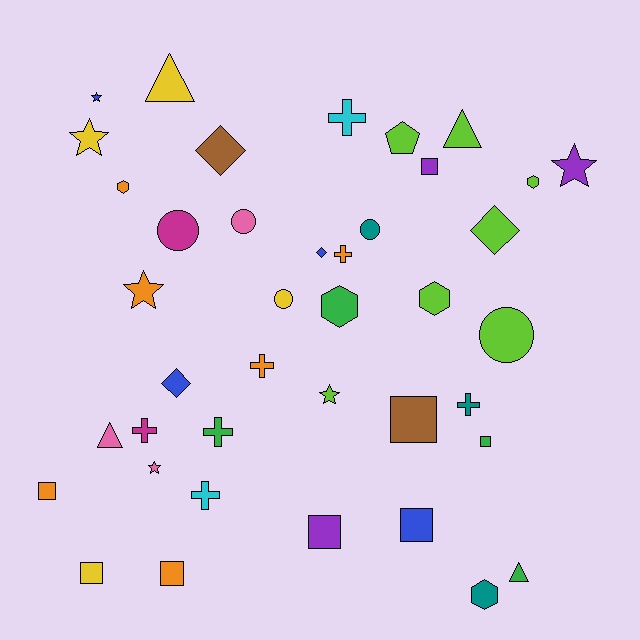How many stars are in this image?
There are 6 stars.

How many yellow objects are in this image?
There are 4 yellow objects.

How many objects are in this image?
There are 40 objects.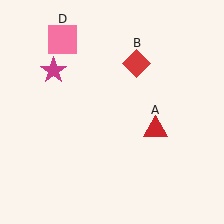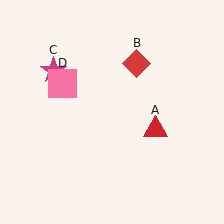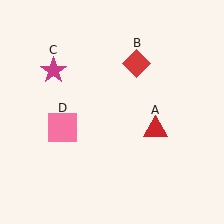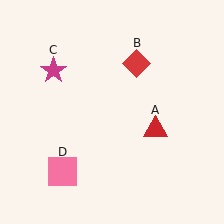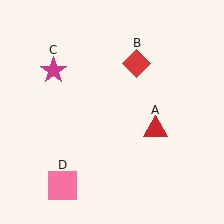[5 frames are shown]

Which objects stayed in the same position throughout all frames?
Red triangle (object A) and red diamond (object B) and magenta star (object C) remained stationary.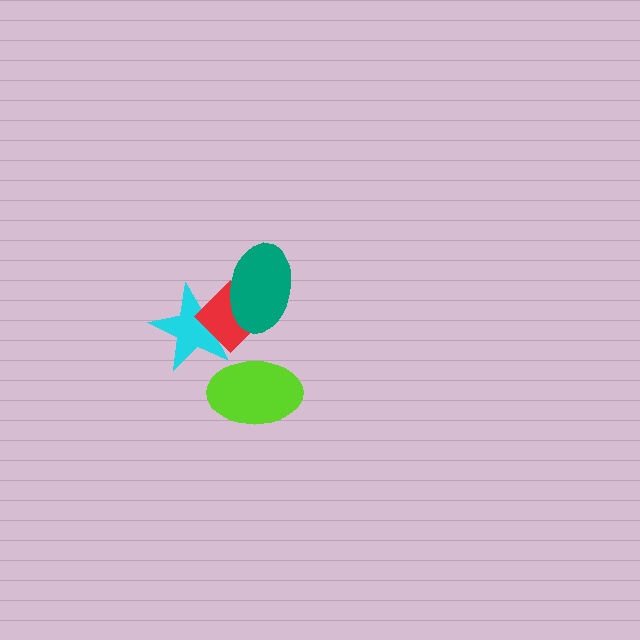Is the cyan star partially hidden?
Yes, it is partially covered by another shape.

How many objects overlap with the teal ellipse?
2 objects overlap with the teal ellipse.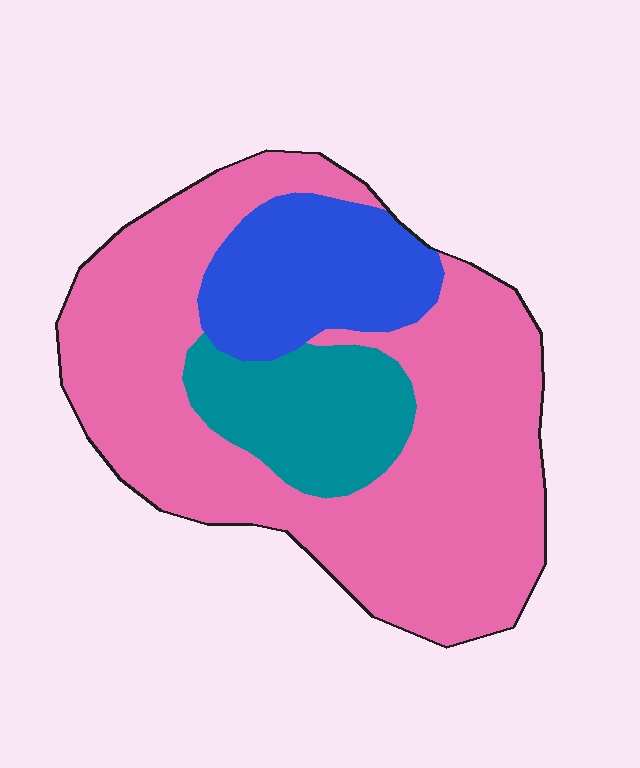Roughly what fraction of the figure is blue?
Blue takes up about one sixth (1/6) of the figure.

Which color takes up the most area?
Pink, at roughly 65%.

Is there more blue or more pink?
Pink.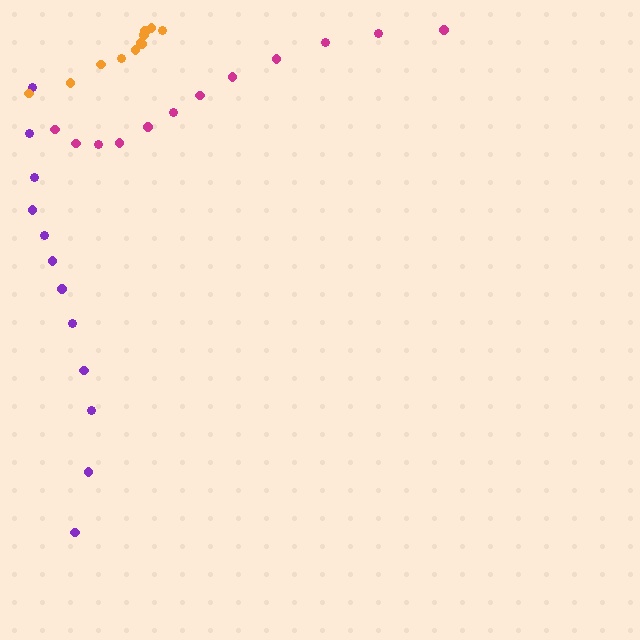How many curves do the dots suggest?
There are 3 distinct paths.